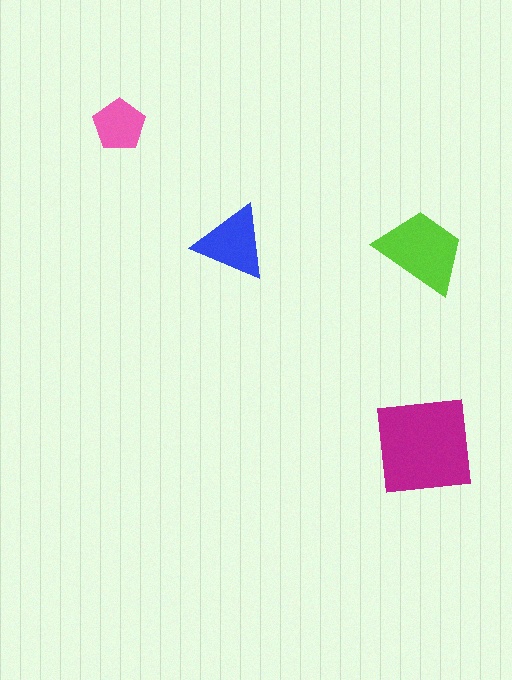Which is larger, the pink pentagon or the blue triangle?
The blue triangle.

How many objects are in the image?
There are 4 objects in the image.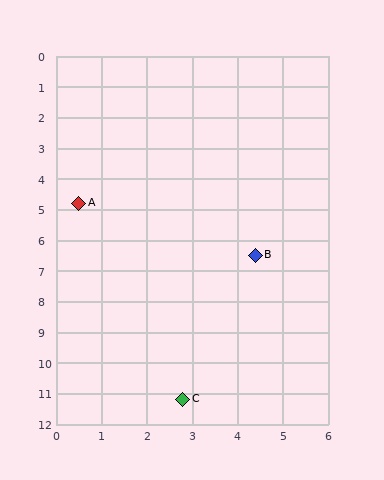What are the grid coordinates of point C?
Point C is at approximately (2.8, 11.2).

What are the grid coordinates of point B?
Point B is at approximately (4.4, 6.5).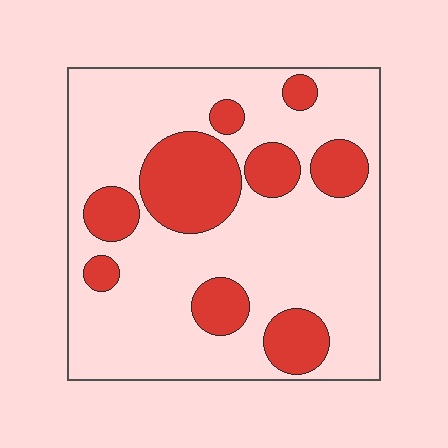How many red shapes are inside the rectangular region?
9.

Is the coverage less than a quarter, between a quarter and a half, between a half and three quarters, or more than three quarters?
Between a quarter and a half.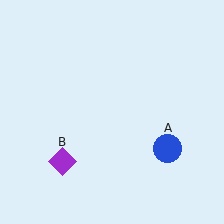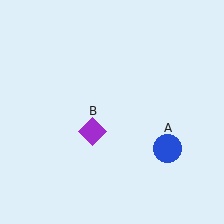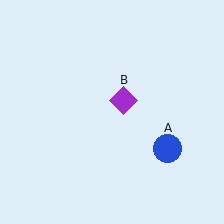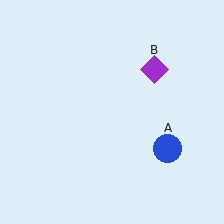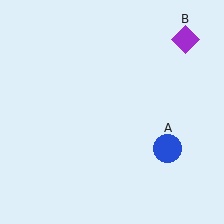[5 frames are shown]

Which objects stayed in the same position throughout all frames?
Blue circle (object A) remained stationary.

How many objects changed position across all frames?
1 object changed position: purple diamond (object B).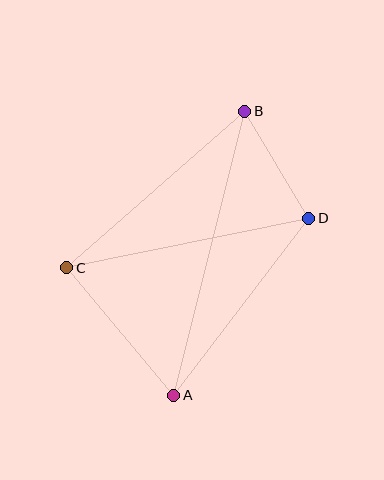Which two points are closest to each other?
Points B and D are closest to each other.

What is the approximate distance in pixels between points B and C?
The distance between B and C is approximately 237 pixels.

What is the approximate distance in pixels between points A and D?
The distance between A and D is approximately 222 pixels.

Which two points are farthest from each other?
Points A and B are farthest from each other.